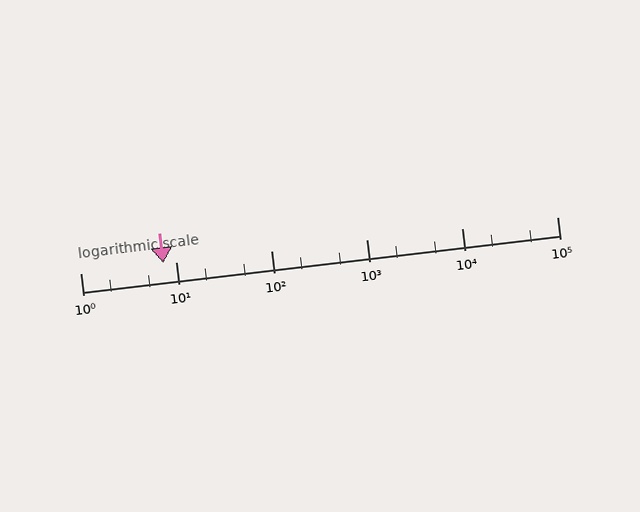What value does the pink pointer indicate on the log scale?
The pointer indicates approximately 7.4.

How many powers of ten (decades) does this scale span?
The scale spans 5 decades, from 1 to 100000.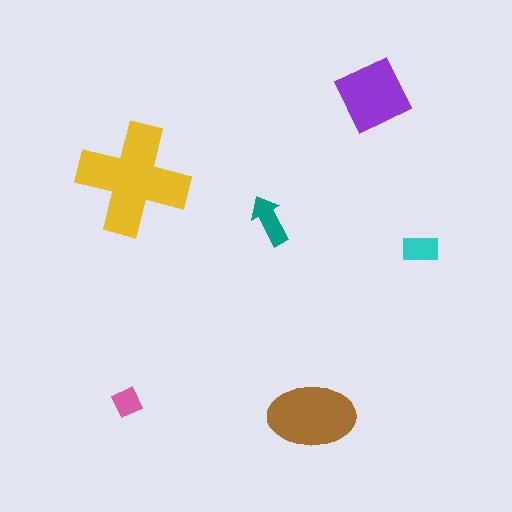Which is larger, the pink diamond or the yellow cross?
The yellow cross.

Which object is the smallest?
The pink diamond.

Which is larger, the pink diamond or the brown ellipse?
The brown ellipse.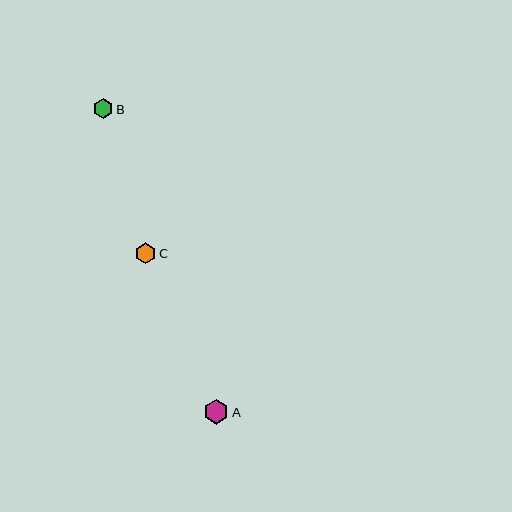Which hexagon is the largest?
Hexagon A is the largest with a size of approximately 25 pixels.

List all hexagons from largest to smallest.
From largest to smallest: A, C, B.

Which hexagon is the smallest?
Hexagon B is the smallest with a size of approximately 20 pixels.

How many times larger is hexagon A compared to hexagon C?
Hexagon A is approximately 1.2 times the size of hexagon C.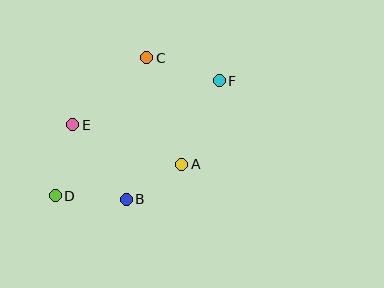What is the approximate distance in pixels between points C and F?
The distance between C and F is approximately 76 pixels.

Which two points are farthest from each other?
Points D and F are farthest from each other.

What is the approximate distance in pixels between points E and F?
The distance between E and F is approximately 153 pixels.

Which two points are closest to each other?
Points A and B are closest to each other.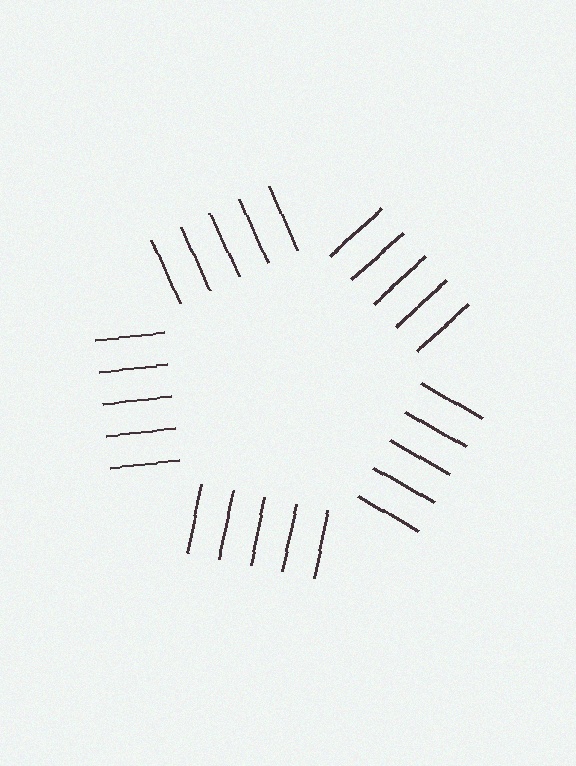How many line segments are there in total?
25 — 5 along each of the 5 edges.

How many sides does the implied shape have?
5 sides — the line-ends trace a pentagon.